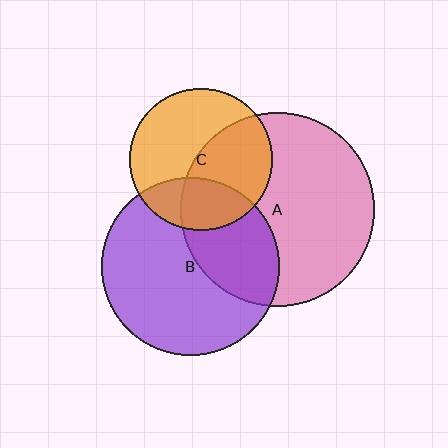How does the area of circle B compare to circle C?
Approximately 1.6 times.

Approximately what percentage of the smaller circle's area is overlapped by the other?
Approximately 25%.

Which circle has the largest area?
Circle A (pink).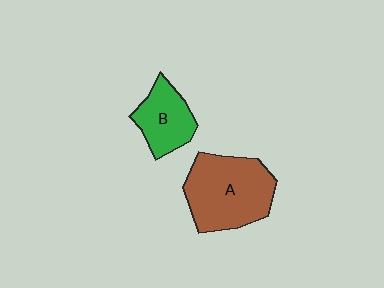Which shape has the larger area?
Shape A (brown).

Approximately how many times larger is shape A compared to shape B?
Approximately 1.8 times.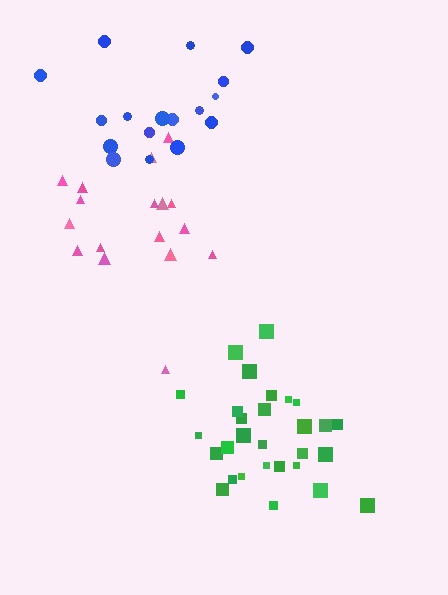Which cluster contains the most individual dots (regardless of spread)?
Green (29).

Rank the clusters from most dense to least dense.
green, blue, pink.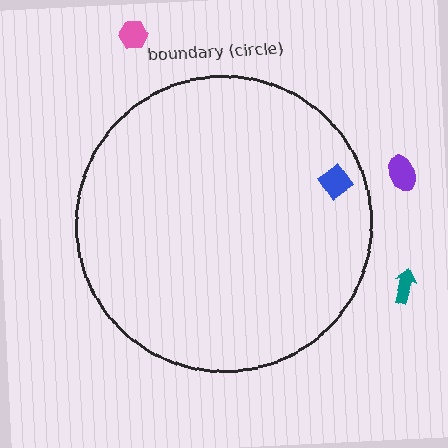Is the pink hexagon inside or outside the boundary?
Outside.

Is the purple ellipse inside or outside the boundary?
Outside.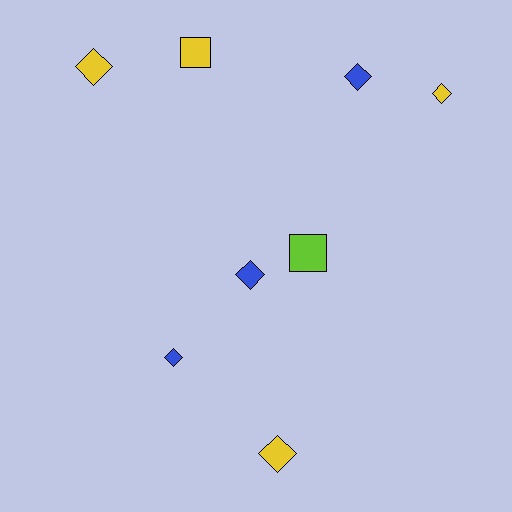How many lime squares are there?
There is 1 lime square.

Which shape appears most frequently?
Diamond, with 6 objects.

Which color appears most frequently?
Yellow, with 4 objects.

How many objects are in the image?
There are 8 objects.